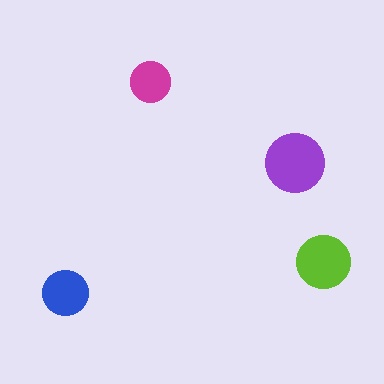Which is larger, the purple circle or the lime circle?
The purple one.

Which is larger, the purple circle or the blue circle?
The purple one.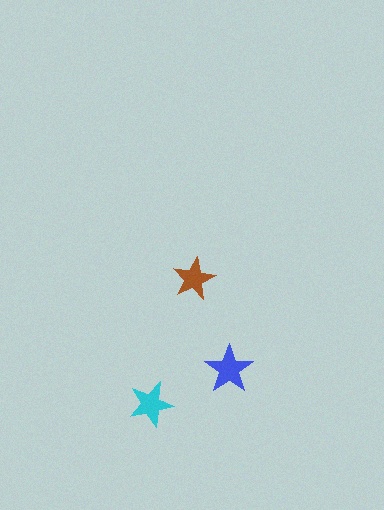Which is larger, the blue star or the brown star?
The blue one.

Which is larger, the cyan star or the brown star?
The cyan one.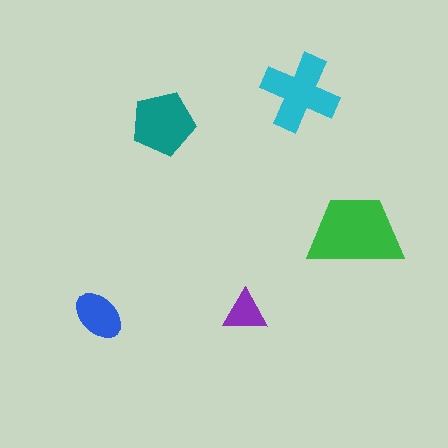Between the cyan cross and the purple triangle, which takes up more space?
The cyan cross.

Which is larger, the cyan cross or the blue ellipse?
The cyan cross.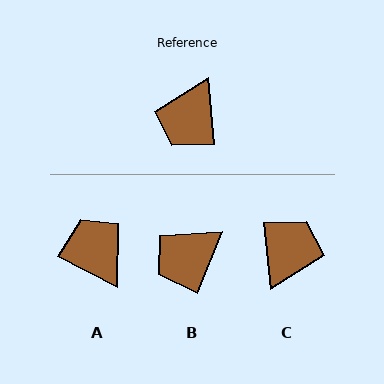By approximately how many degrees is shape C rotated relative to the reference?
Approximately 179 degrees clockwise.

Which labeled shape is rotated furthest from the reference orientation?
C, about 179 degrees away.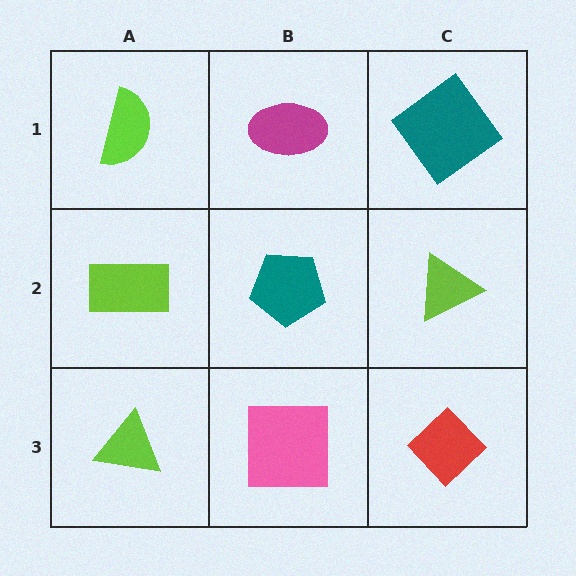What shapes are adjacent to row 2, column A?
A lime semicircle (row 1, column A), a lime triangle (row 3, column A), a teal pentagon (row 2, column B).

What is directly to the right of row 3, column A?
A pink square.